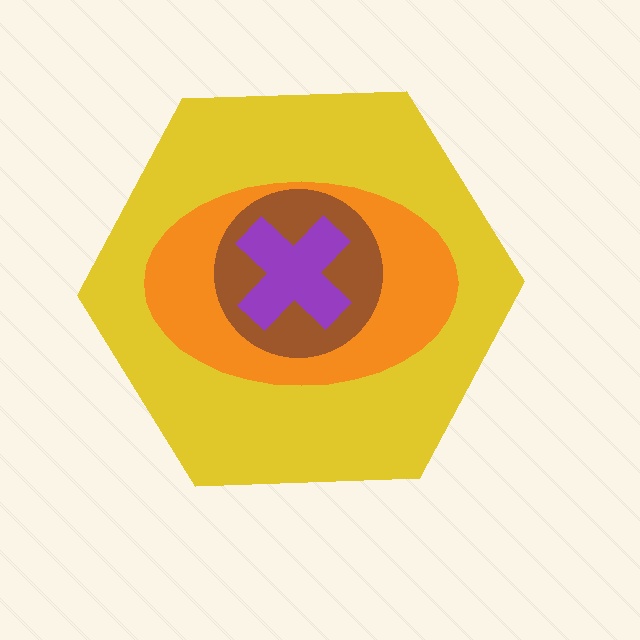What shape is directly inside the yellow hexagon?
The orange ellipse.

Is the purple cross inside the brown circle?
Yes.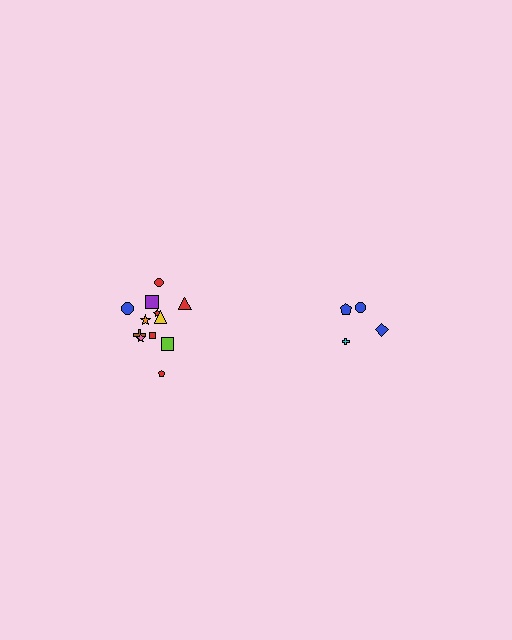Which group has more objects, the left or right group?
The left group.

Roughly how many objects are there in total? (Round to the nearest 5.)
Roughly 15 objects in total.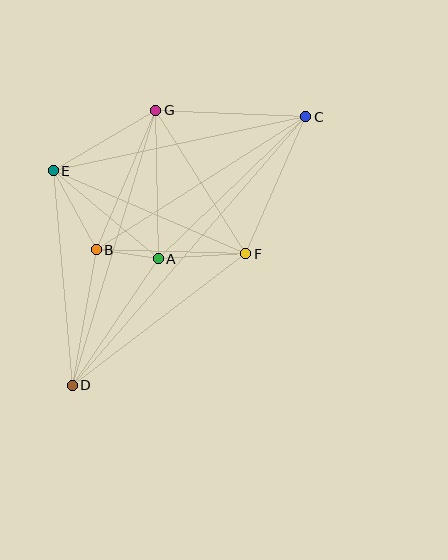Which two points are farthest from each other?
Points C and D are farthest from each other.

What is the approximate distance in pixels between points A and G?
The distance between A and G is approximately 148 pixels.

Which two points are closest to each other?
Points A and B are closest to each other.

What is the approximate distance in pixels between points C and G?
The distance between C and G is approximately 150 pixels.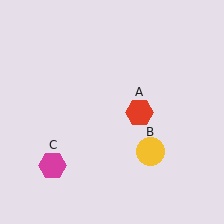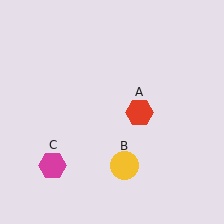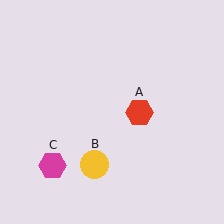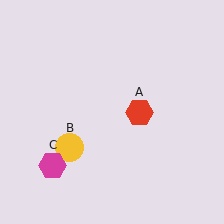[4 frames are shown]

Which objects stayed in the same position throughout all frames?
Red hexagon (object A) and magenta hexagon (object C) remained stationary.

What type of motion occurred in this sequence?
The yellow circle (object B) rotated clockwise around the center of the scene.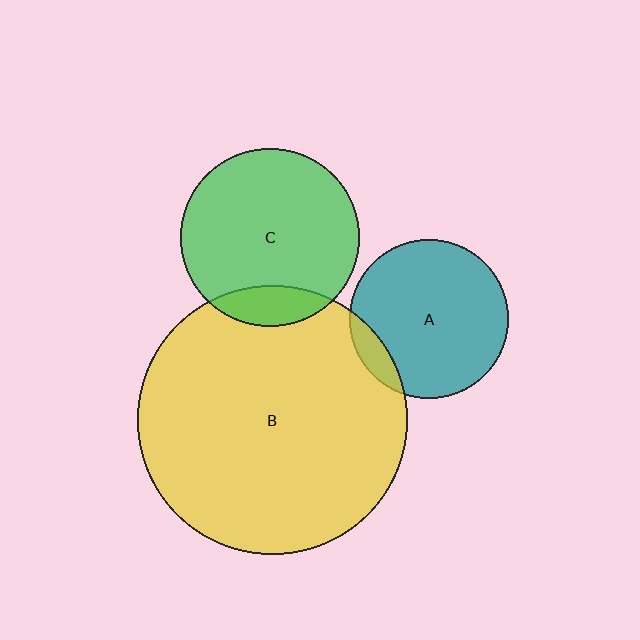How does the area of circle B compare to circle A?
Approximately 2.9 times.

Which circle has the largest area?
Circle B (yellow).